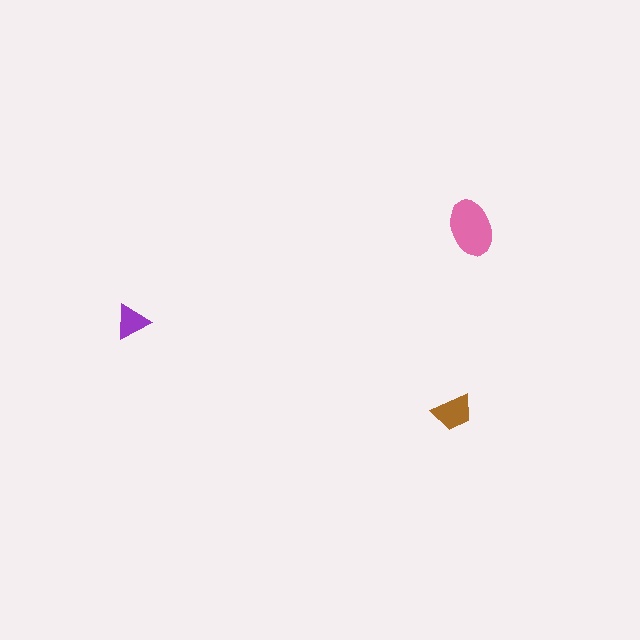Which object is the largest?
The pink ellipse.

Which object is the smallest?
The purple triangle.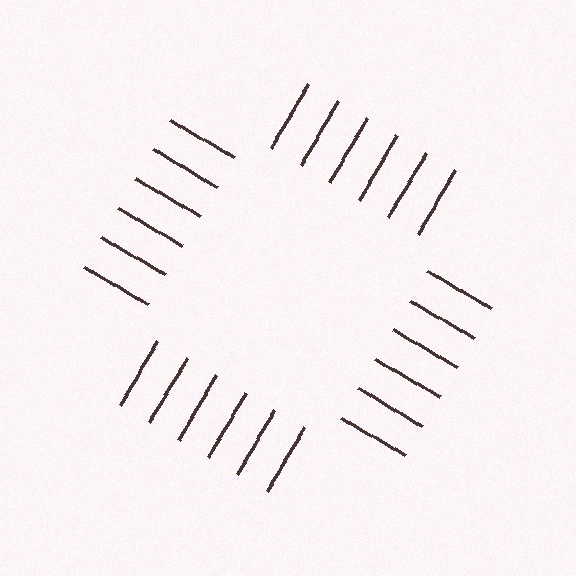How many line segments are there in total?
24 — 6 along each of the 4 edges.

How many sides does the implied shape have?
4 sides — the line-ends trace a square.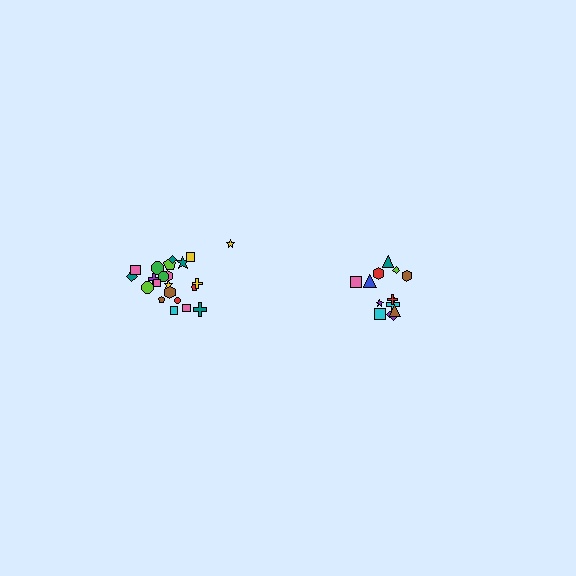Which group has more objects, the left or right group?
The left group.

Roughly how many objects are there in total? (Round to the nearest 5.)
Roughly 35 objects in total.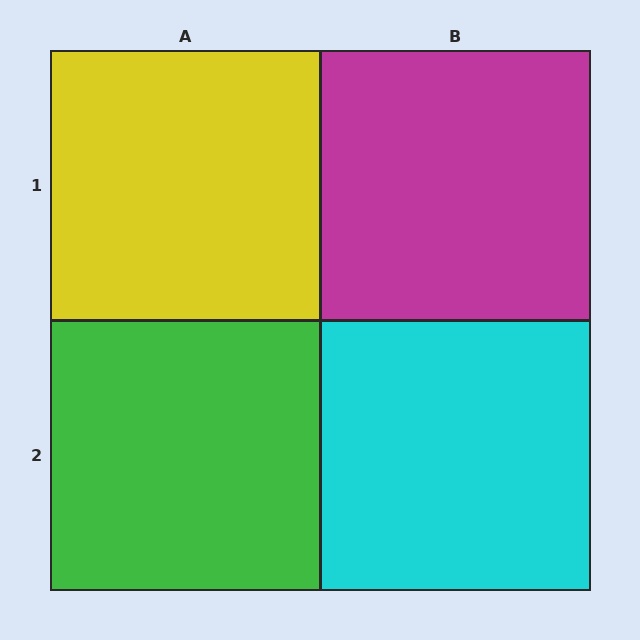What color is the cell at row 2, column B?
Cyan.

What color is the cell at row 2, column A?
Green.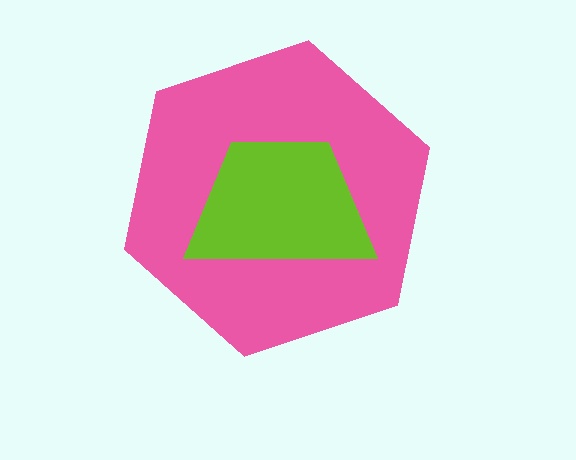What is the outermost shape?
The pink hexagon.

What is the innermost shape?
The lime trapezoid.